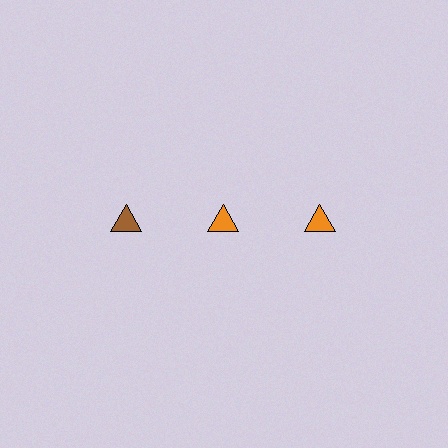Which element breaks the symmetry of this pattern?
The brown triangle in the top row, leftmost column breaks the symmetry. All other shapes are orange triangles.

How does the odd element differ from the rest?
It has a different color: brown instead of orange.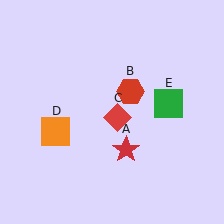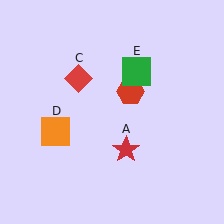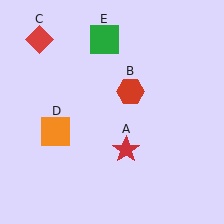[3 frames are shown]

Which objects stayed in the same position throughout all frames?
Red star (object A) and red hexagon (object B) and orange square (object D) remained stationary.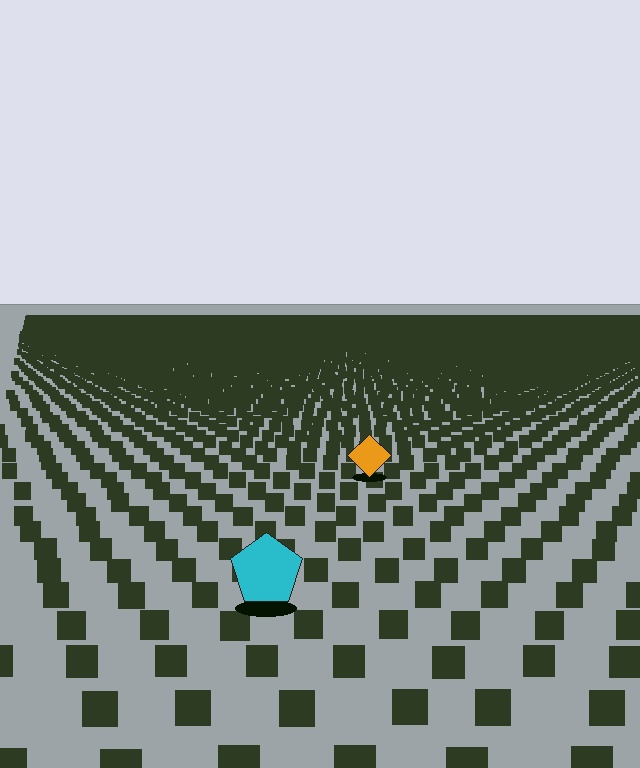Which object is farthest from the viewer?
The orange diamond is farthest from the viewer. It appears smaller and the ground texture around it is denser.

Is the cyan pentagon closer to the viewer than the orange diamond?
Yes. The cyan pentagon is closer — you can tell from the texture gradient: the ground texture is coarser near it.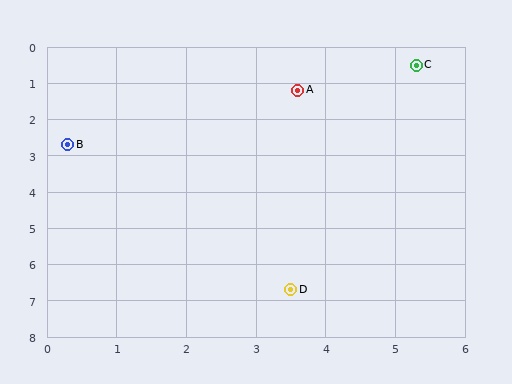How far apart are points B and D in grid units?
Points B and D are about 5.1 grid units apart.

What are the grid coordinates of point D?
Point D is at approximately (3.5, 6.7).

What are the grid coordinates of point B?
Point B is at approximately (0.3, 2.7).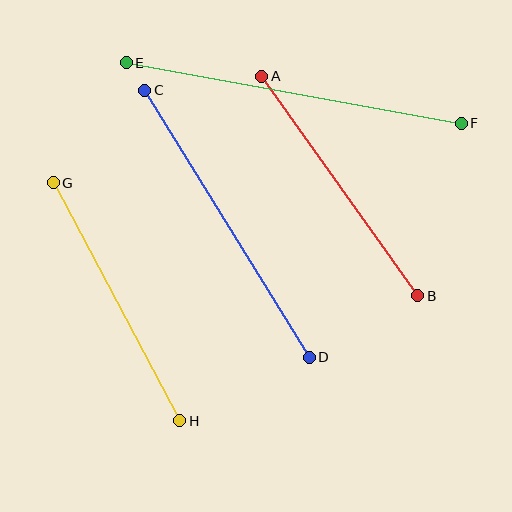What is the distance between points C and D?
The distance is approximately 313 pixels.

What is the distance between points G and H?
The distance is approximately 270 pixels.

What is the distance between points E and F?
The distance is approximately 340 pixels.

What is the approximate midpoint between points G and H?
The midpoint is at approximately (116, 302) pixels.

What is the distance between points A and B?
The distance is approximately 270 pixels.